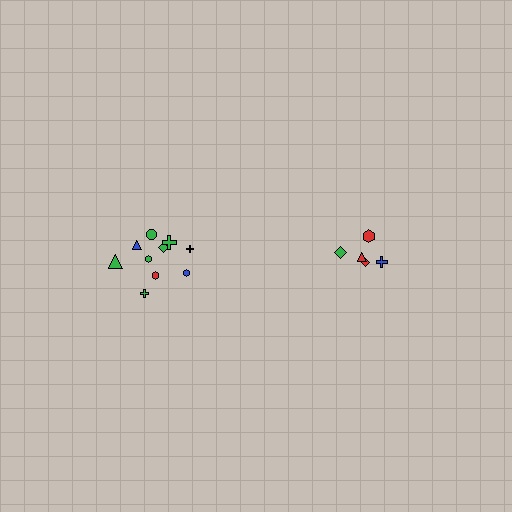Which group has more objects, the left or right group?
The left group.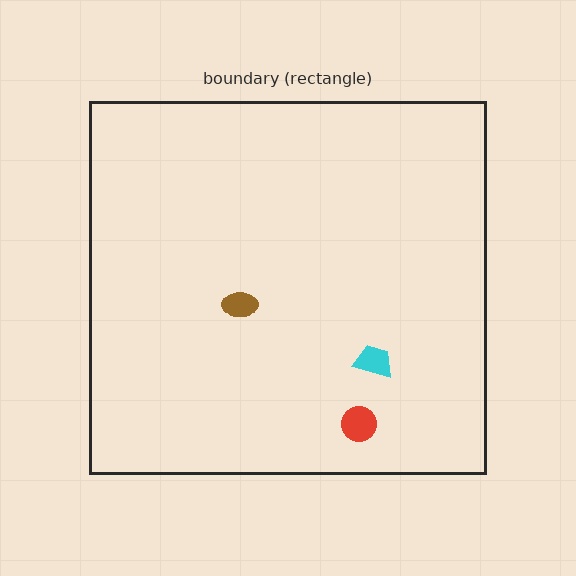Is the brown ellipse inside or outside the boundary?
Inside.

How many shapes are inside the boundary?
3 inside, 0 outside.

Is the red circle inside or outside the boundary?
Inside.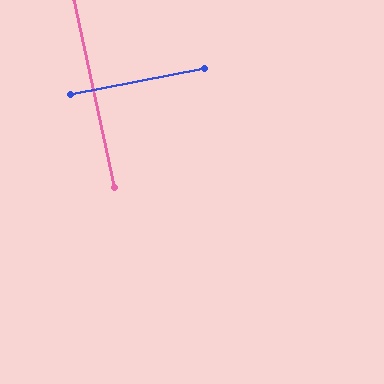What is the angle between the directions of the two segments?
Approximately 89 degrees.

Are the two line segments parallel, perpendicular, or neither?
Perpendicular — they meet at approximately 89°.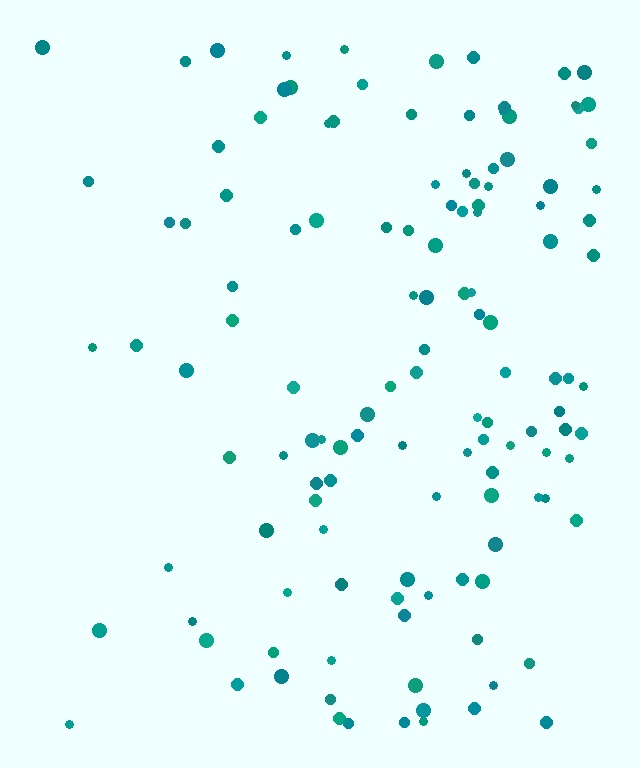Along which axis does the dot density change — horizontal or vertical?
Horizontal.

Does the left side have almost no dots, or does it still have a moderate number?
Still a moderate number, just noticeably fewer than the right.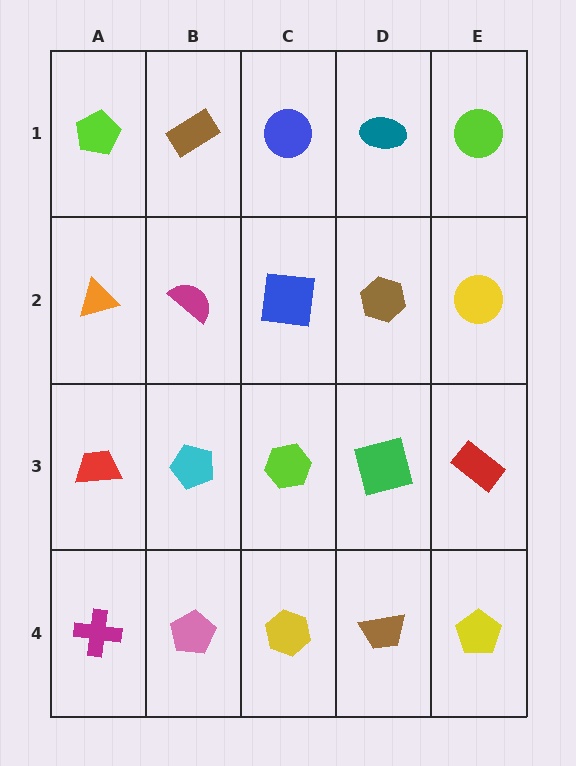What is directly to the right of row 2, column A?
A magenta semicircle.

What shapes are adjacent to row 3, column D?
A brown hexagon (row 2, column D), a brown trapezoid (row 4, column D), a lime hexagon (row 3, column C), a red rectangle (row 3, column E).